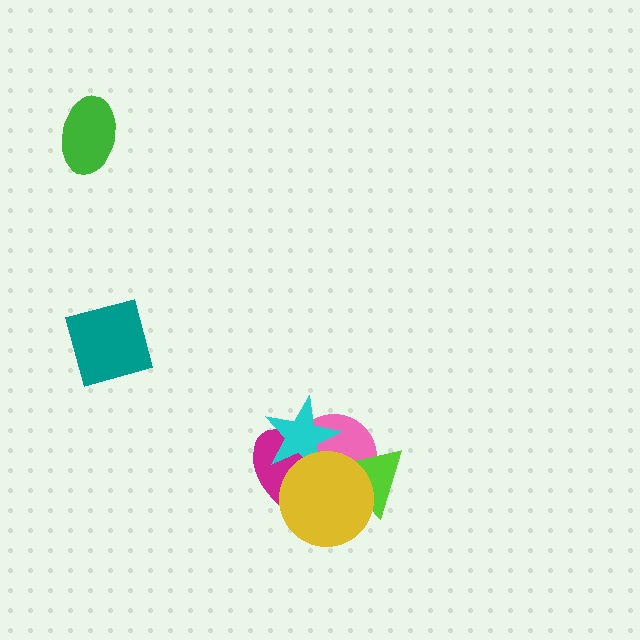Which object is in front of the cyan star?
The yellow circle is in front of the cyan star.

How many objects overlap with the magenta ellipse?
4 objects overlap with the magenta ellipse.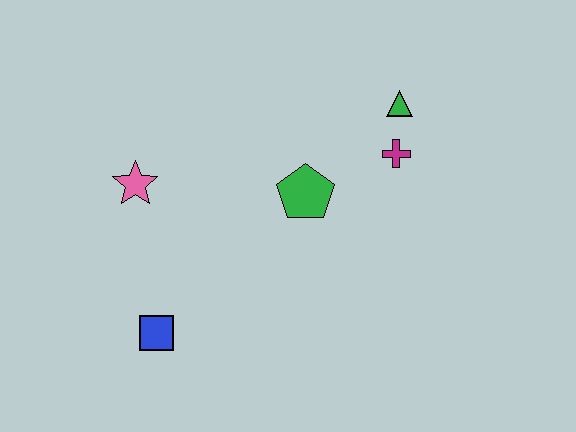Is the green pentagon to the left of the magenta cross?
Yes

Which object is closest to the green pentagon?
The magenta cross is closest to the green pentagon.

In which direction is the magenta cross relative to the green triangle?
The magenta cross is below the green triangle.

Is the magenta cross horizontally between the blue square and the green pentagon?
No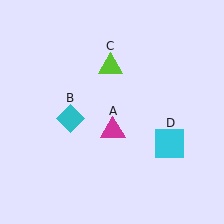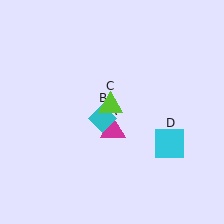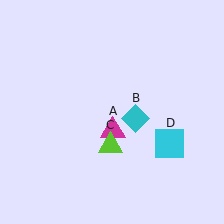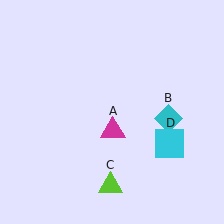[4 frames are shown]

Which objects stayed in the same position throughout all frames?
Magenta triangle (object A) and cyan square (object D) remained stationary.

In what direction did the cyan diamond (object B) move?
The cyan diamond (object B) moved right.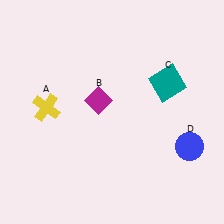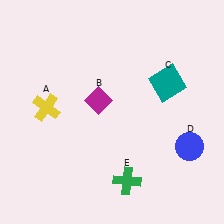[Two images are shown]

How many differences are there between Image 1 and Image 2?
There is 1 difference between the two images.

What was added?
A green cross (E) was added in Image 2.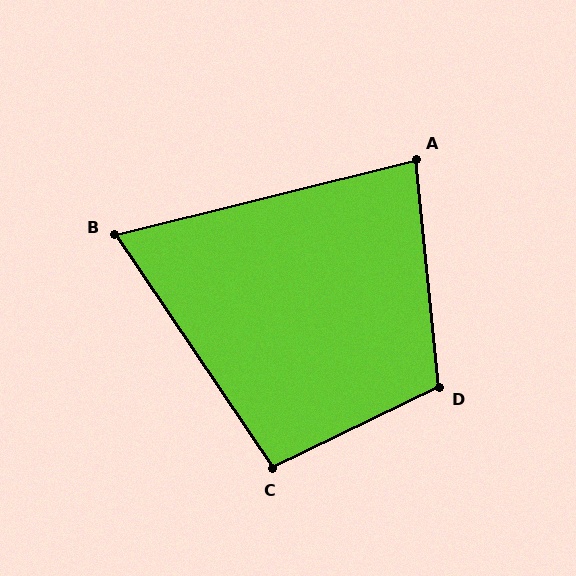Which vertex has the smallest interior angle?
B, at approximately 70 degrees.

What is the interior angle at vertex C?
Approximately 98 degrees (obtuse).